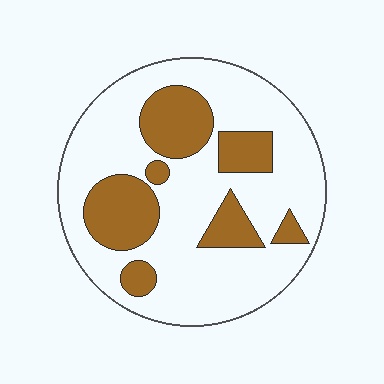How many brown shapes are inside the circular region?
7.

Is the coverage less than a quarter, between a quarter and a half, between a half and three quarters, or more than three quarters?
Between a quarter and a half.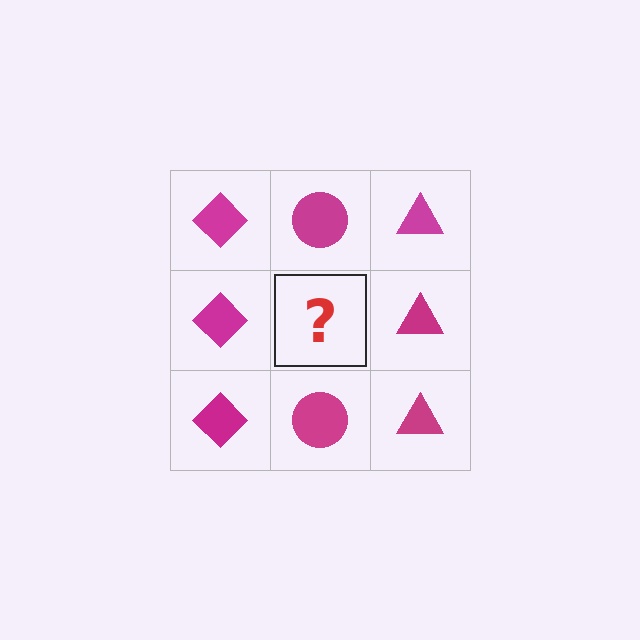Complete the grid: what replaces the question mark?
The question mark should be replaced with a magenta circle.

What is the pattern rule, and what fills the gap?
The rule is that each column has a consistent shape. The gap should be filled with a magenta circle.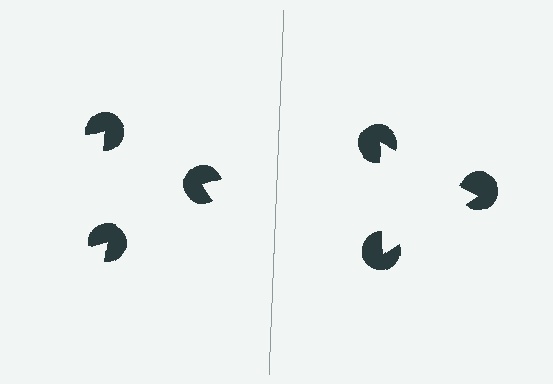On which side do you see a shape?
An illusory triangle appears on the right side. On the left side the wedge cuts are rotated, so no coherent shape forms.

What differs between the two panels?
The pac-man discs are positioned identically on both sides; only the wedge orientations differ. On the right they align to a triangle; on the left they are misaligned.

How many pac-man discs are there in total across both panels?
6 — 3 on each side.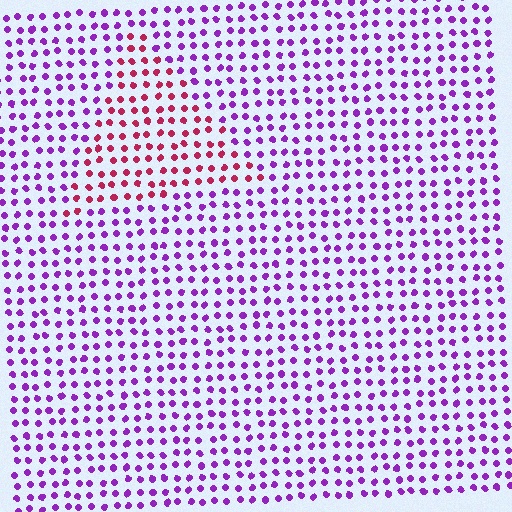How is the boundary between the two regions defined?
The boundary is defined purely by a slight shift in hue (about 55 degrees). Spacing, size, and orientation are identical on both sides.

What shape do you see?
I see a triangle.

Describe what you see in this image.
The image is filled with small purple elements in a uniform arrangement. A triangle-shaped region is visible where the elements are tinted to a slightly different hue, forming a subtle color boundary.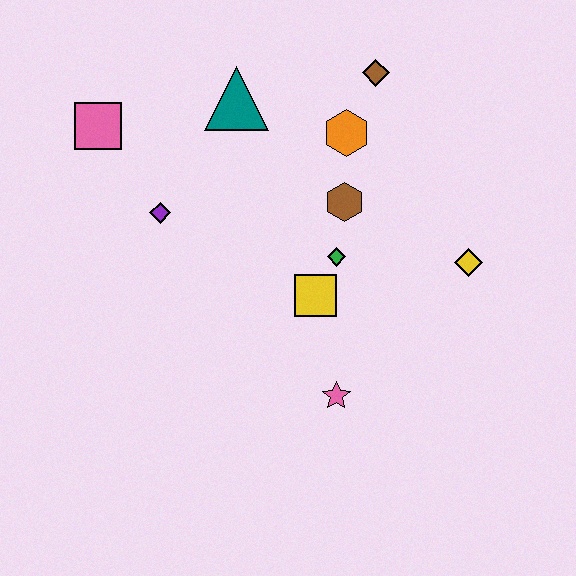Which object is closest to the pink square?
The purple diamond is closest to the pink square.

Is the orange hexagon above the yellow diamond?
Yes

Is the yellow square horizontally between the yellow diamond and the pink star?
No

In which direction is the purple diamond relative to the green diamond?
The purple diamond is to the left of the green diamond.